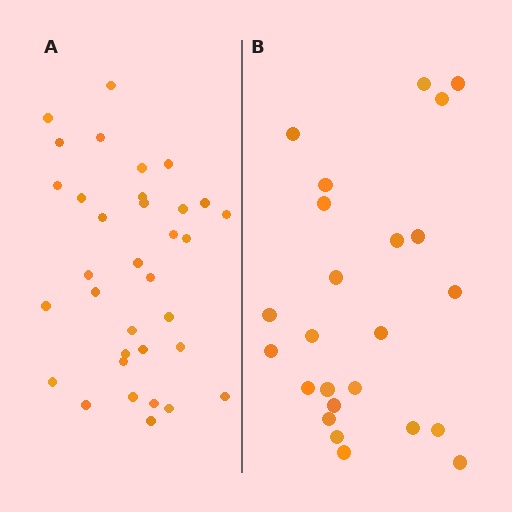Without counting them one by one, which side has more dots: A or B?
Region A (the left region) has more dots.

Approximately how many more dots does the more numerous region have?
Region A has roughly 10 or so more dots than region B.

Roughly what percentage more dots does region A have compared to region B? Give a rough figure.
About 40% more.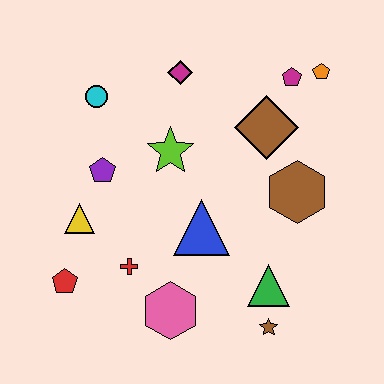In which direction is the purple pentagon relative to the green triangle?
The purple pentagon is to the left of the green triangle.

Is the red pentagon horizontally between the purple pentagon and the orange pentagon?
No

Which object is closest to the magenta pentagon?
The orange pentagon is closest to the magenta pentagon.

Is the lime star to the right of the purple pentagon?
Yes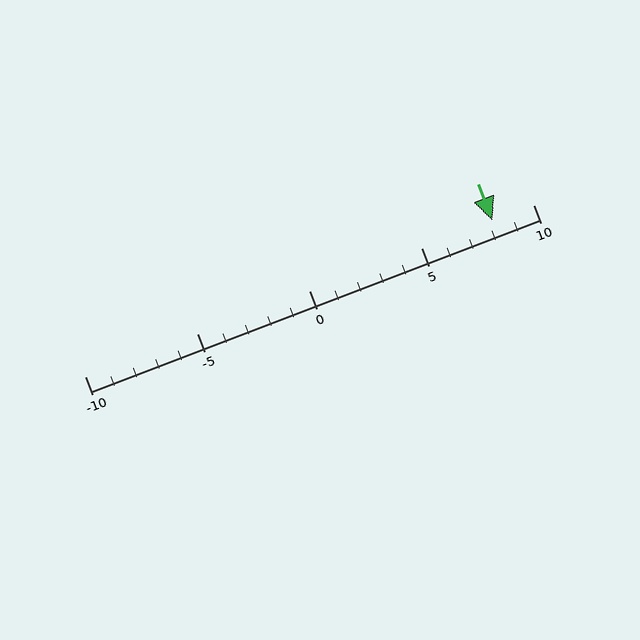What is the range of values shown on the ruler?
The ruler shows values from -10 to 10.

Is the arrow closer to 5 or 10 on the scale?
The arrow is closer to 10.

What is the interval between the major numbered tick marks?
The major tick marks are spaced 5 units apart.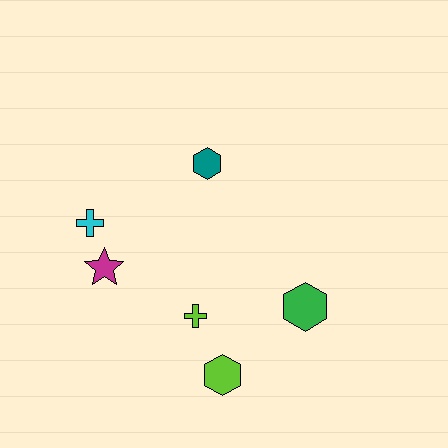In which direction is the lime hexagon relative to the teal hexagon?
The lime hexagon is below the teal hexagon.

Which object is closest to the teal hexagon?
The cyan cross is closest to the teal hexagon.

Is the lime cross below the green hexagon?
Yes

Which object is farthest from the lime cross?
The teal hexagon is farthest from the lime cross.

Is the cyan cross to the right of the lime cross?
No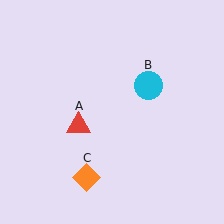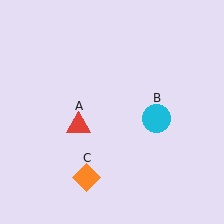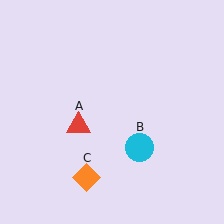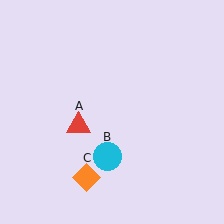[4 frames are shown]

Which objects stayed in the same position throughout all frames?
Red triangle (object A) and orange diamond (object C) remained stationary.